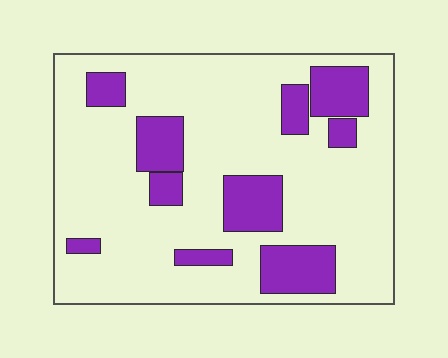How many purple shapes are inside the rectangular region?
10.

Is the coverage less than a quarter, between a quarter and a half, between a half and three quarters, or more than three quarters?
Less than a quarter.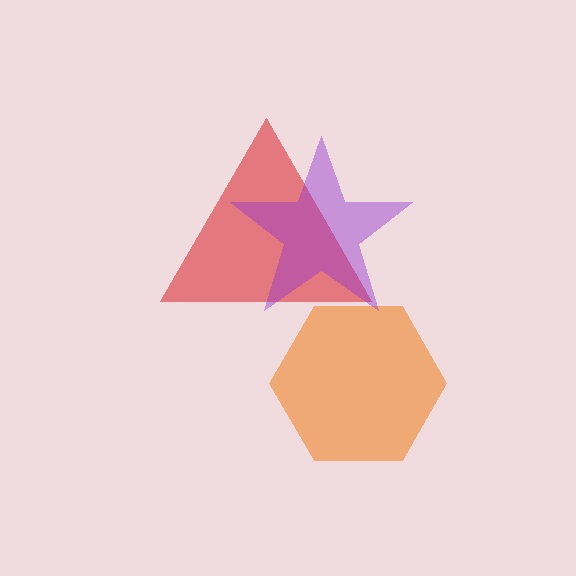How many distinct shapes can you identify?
There are 3 distinct shapes: an orange hexagon, a red triangle, a purple star.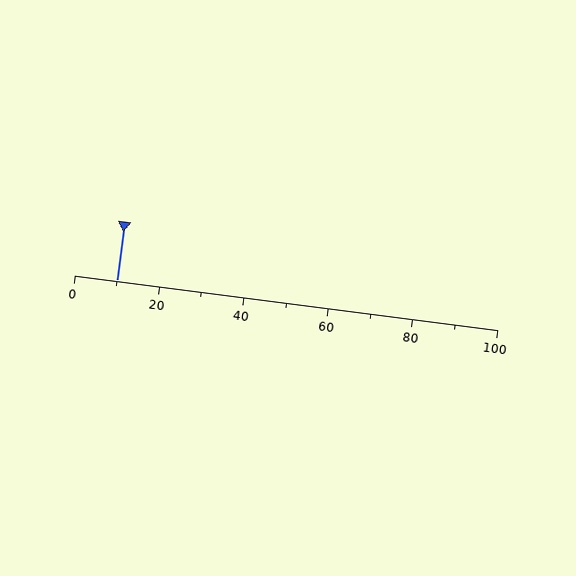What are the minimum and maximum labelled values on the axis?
The axis runs from 0 to 100.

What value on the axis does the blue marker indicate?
The marker indicates approximately 10.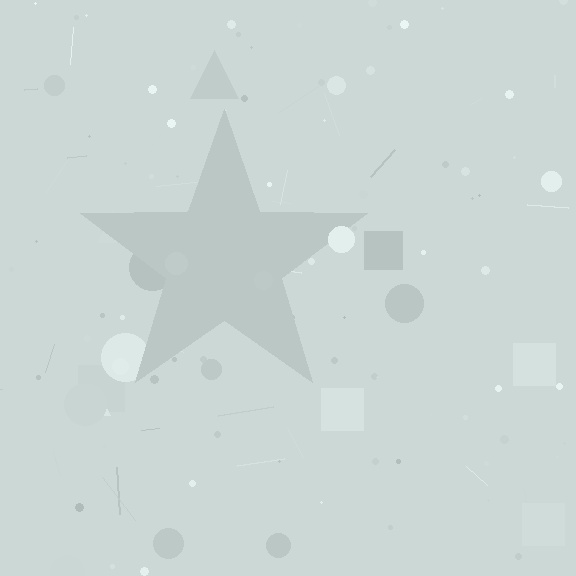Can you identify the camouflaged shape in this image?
The camouflaged shape is a star.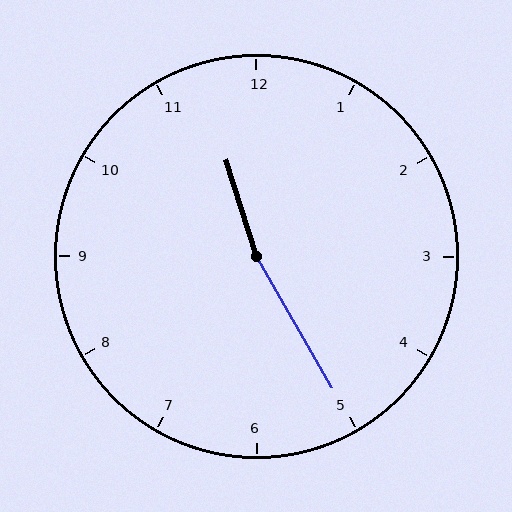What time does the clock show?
11:25.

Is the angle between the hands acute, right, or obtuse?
It is obtuse.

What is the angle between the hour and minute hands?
Approximately 168 degrees.